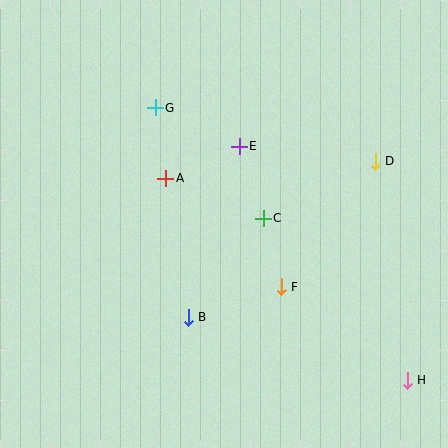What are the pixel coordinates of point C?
Point C is at (263, 218).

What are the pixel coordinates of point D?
Point D is at (375, 161).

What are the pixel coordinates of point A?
Point A is at (166, 178).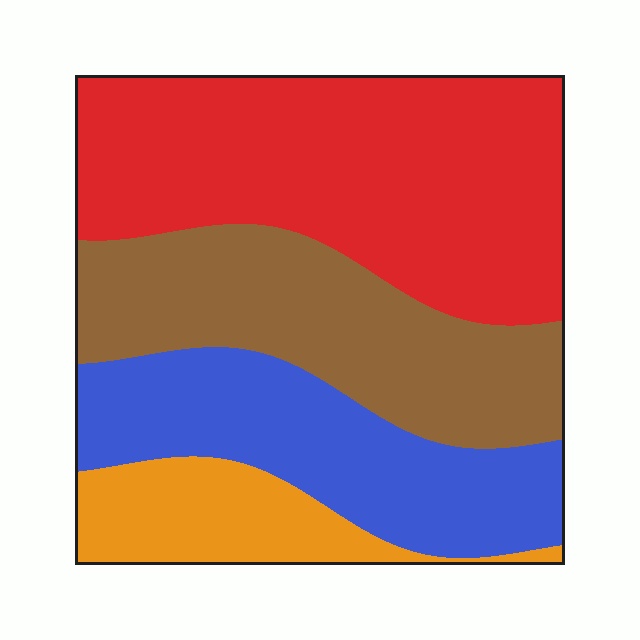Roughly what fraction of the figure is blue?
Blue covers roughly 25% of the figure.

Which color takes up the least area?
Orange, at roughly 10%.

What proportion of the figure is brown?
Brown covers roughly 25% of the figure.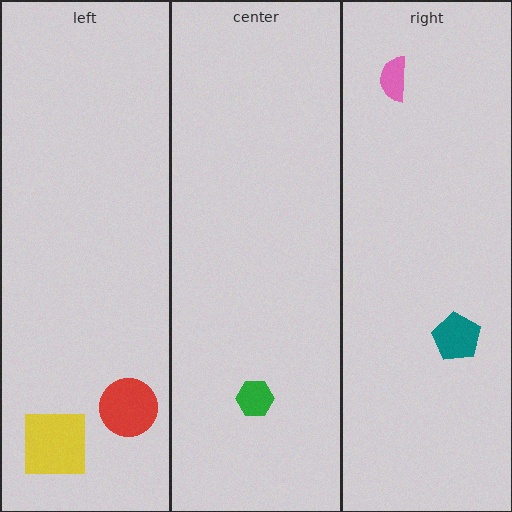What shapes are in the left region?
The red circle, the yellow square.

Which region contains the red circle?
The left region.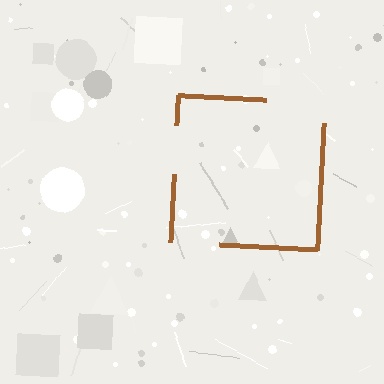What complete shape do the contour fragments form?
The contour fragments form a square.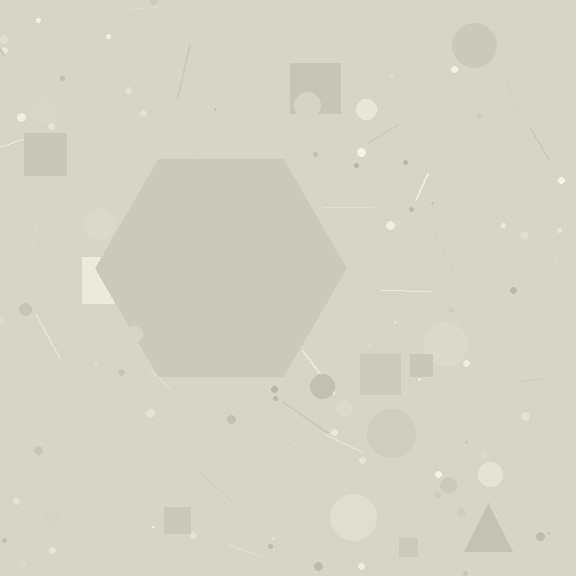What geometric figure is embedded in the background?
A hexagon is embedded in the background.